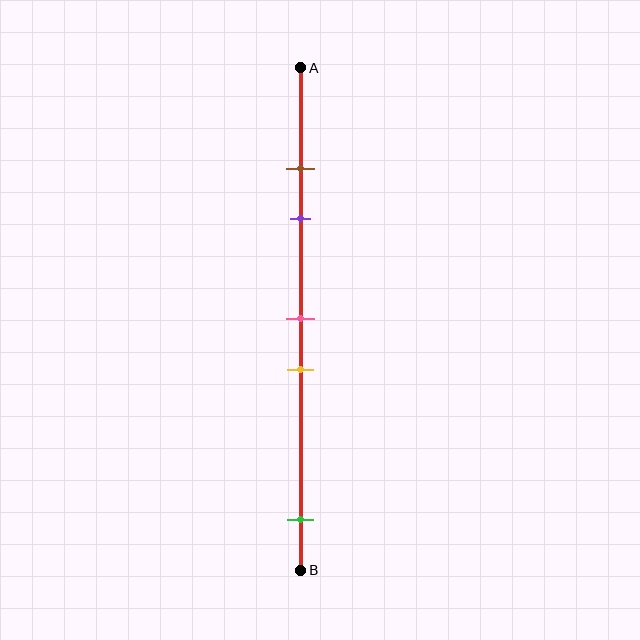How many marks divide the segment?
There are 5 marks dividing the segment.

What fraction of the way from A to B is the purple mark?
The purple mark is approximately 30% (0.3) of the way from A to B.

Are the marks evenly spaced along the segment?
No, the marks are not evenly spaced.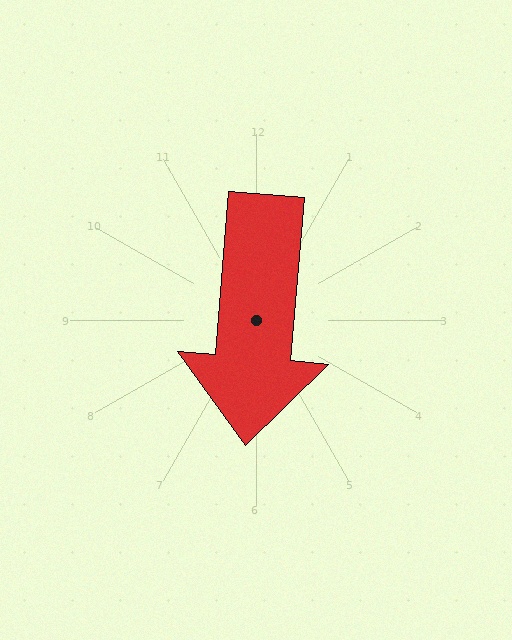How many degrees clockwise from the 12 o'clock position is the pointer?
Approximately 185 degrees.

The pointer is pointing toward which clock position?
Roughly 6 o'clock.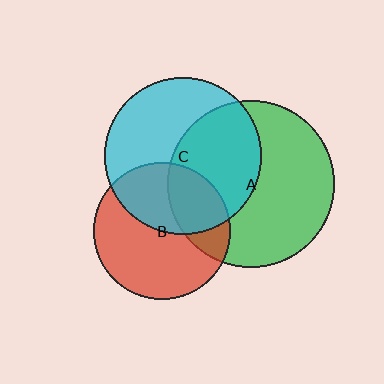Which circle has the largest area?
Circle A (green).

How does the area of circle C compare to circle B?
Approximately 1.3 times.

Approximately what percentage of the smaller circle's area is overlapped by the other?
Approximately 40%.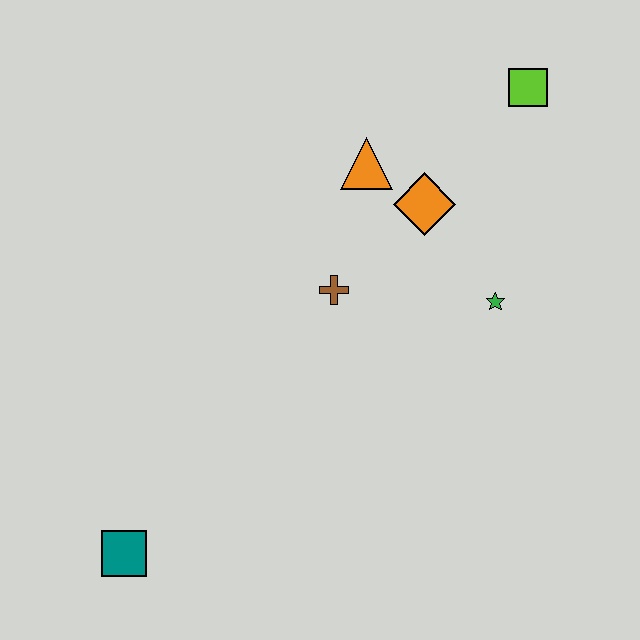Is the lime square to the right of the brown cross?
Yes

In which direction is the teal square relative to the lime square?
The teal square is below the lime square.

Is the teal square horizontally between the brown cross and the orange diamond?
No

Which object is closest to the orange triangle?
The orange diamond is closest to the orange triangle.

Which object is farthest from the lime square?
The teal square is farthest from the lime square.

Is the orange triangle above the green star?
Yes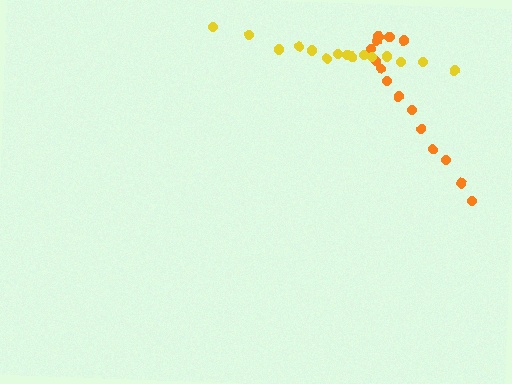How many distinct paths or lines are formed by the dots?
There are 2 distinct paths.